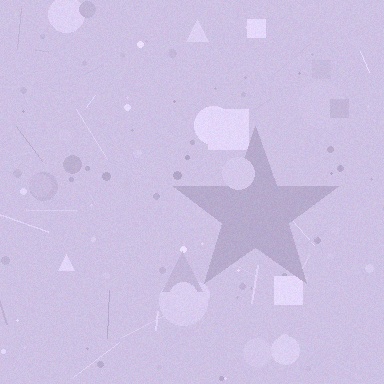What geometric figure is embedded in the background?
A star is embedded in the background.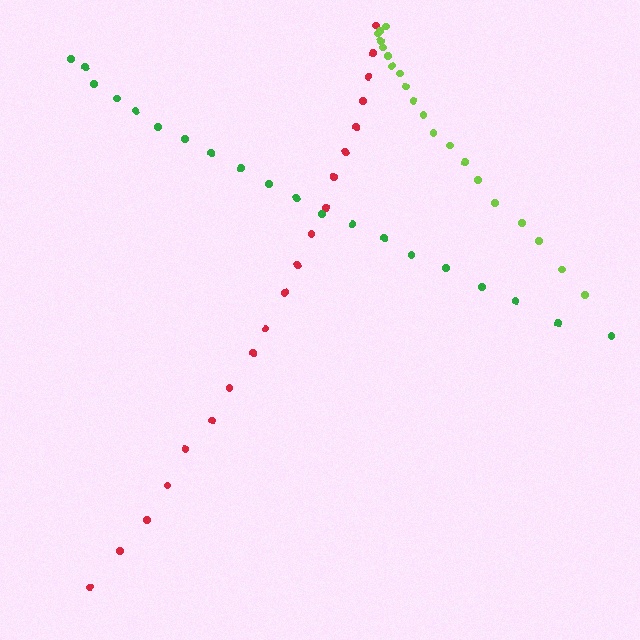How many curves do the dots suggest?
There are 3 distinct paths.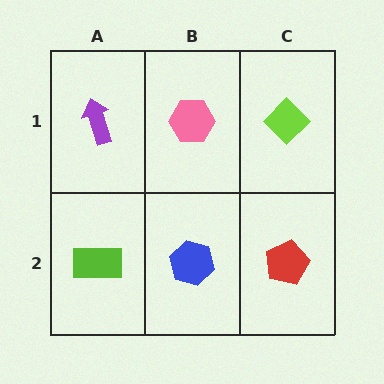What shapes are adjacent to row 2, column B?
A pink hexagon (row 1, column B), a lime rectangle (row 2, column A), a red pentagon (row 2, column C).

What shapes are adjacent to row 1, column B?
A blue hexagon (row 2, column B), a purple arrow (row 1, column A), a lime diamond (row 1, column C).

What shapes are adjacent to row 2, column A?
A purple arrow (row 1, column A), a blue hexagon (row 2, column B).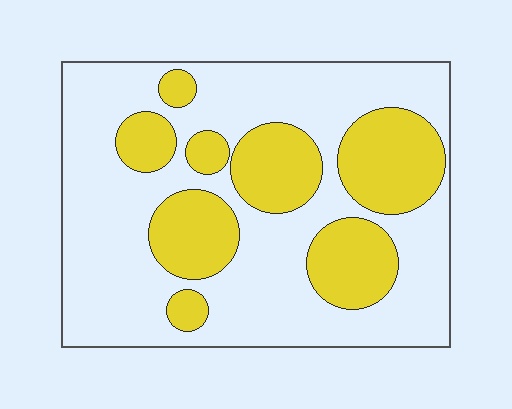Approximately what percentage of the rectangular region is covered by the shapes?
Approximately 35%.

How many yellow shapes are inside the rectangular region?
8.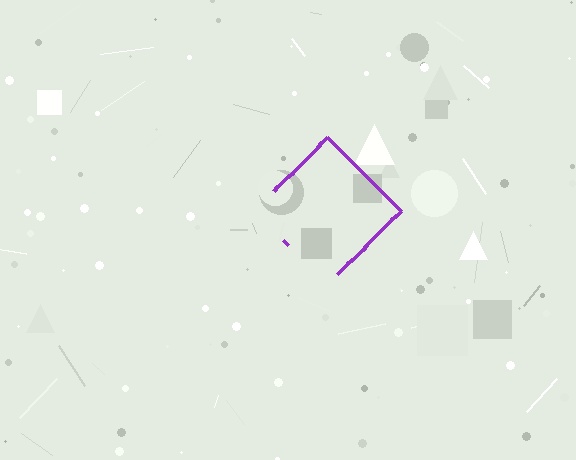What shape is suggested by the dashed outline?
The dashed outline suggests a diamond.